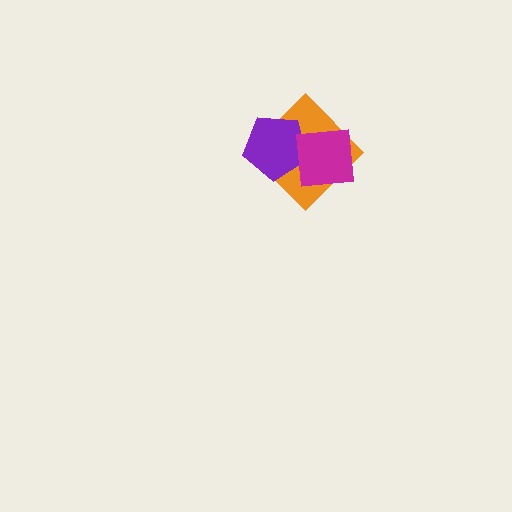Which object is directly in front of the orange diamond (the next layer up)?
The purple pentagon is directly in front of the orange diamond.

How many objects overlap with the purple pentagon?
2 objects overlap with the purple pentagon.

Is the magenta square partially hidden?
No, no other shape covers it.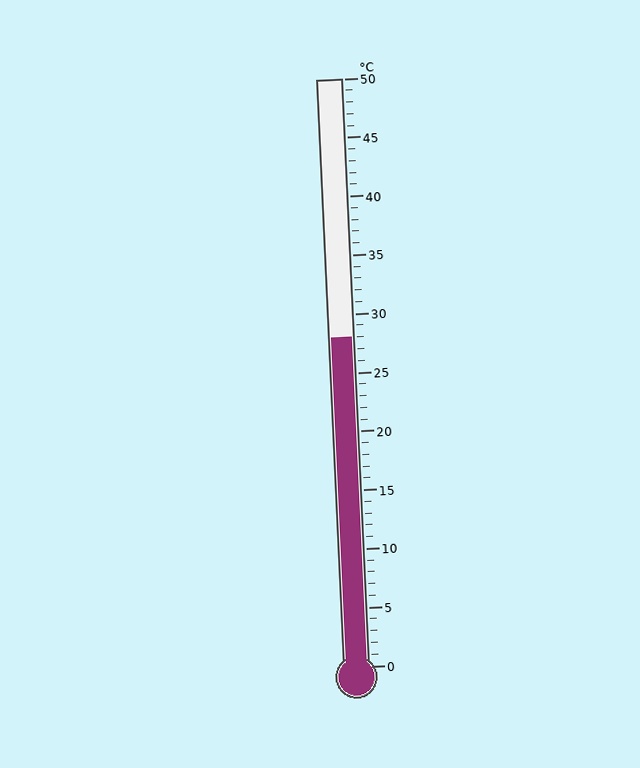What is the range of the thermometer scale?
The thermometer scale ranges from 0°C to 50°C.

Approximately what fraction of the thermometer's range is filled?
The thermometer is filled to approximately 55% of its range.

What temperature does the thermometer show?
The thermometer shows approximately 28°C.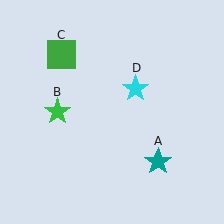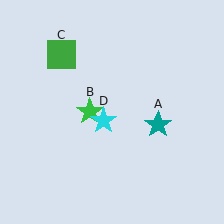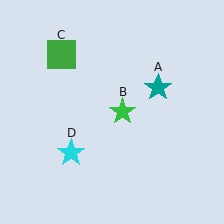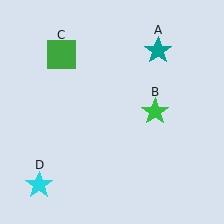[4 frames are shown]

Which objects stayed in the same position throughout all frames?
Green square (object C) remained stationary.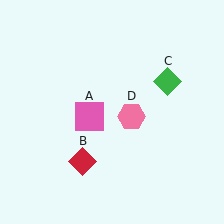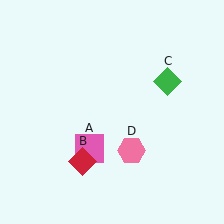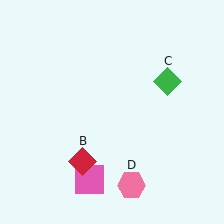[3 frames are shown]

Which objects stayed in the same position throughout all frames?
Red diamond (object B) and green diamond (object C) remained stationary.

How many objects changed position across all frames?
2 objects changed position: pink square (object A), pink hexagon (object D).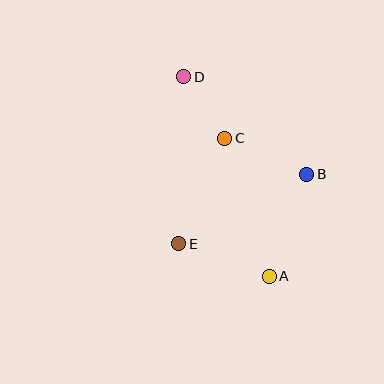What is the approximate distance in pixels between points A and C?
The distance between A and C is approximately 145 pixels.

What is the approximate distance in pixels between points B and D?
The distance between B and D is approximately 157 pixels.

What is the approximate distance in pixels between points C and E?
The distance between C and E is approximately 115 pixels.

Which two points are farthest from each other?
Points A and D are farthest from each other.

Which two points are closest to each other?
Points C and D are closest to each other.